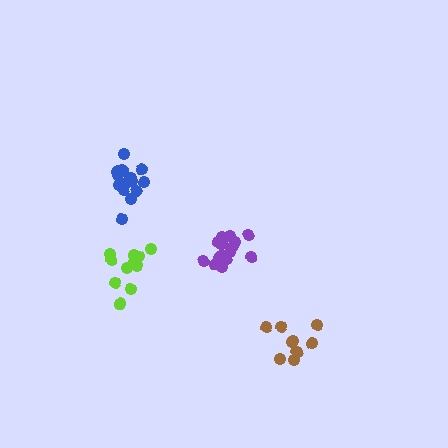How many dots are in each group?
Group 1: 16 dots, Group 2: 10 dots, Group 3: 16 dots, Group 4: 11 dots (53 total).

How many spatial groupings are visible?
There are 4 spatial groupings.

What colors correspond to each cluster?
The clusters are colored: purple, brown, blue, lime.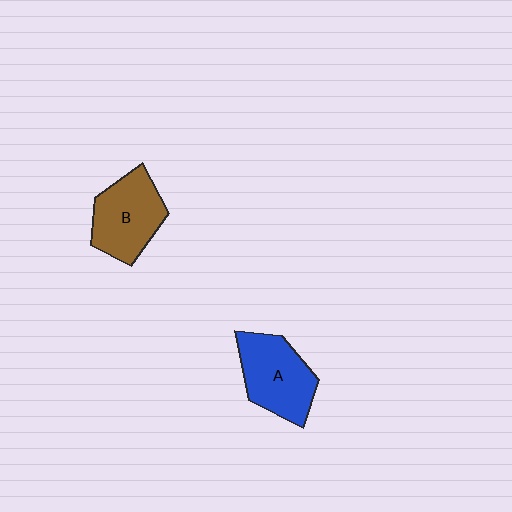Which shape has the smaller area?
Shape B (brown).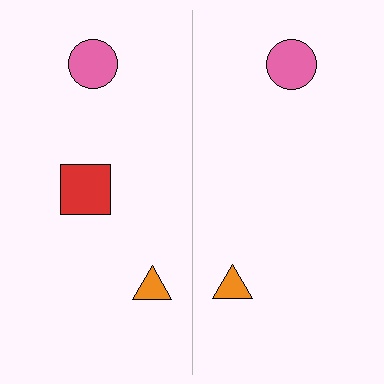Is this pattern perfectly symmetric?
No, the pattern is not perfectly symmetric. A red square is missing from the right side.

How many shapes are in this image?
There are 5 shapes in this image.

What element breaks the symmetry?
A red square is missing from the right side.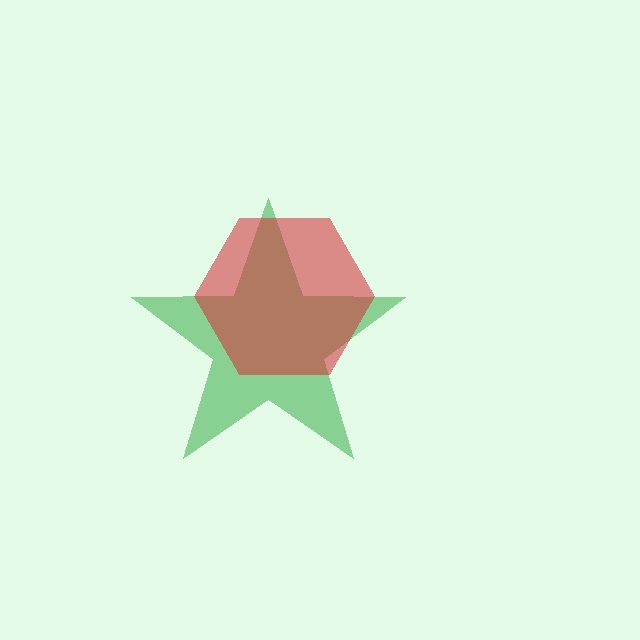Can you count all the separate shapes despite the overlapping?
Yes, there are 2 separate shapes.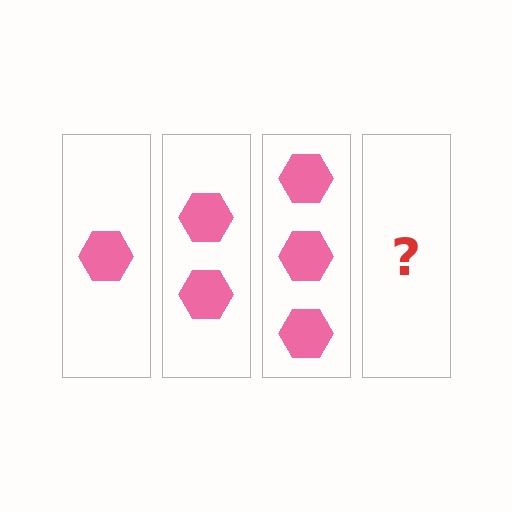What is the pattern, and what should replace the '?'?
The pattern is that each step adds one more hexagon. The '?' should be 4 hexagons.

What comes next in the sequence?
The next element should be 4 hexagons.